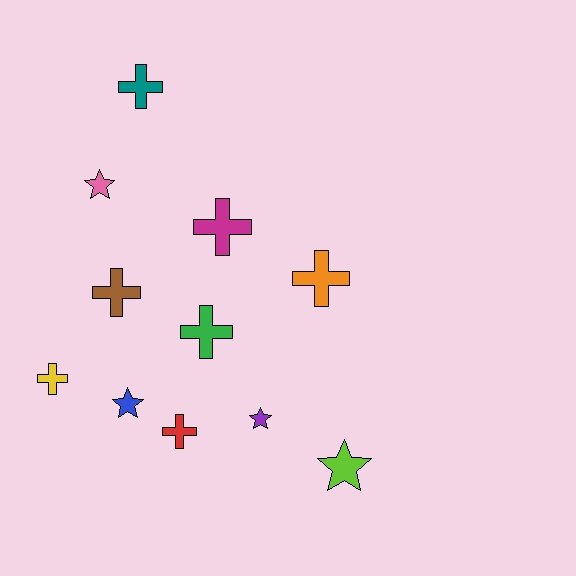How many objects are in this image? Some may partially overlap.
There are 11 objects.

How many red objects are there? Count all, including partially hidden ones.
There is 1 red object.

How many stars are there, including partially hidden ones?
There are 4 stars.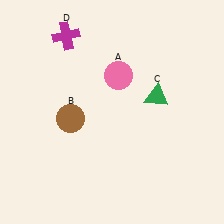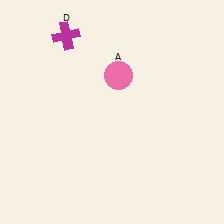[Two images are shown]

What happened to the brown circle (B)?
The brown circle (B) was removed in Image 2. It was in the bottom-left area of Image 1.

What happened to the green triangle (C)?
The green triangle (C) was removed in Image 2. It was in the top-right area of Image 1.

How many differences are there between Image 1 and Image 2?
There are 2 differences between the two images.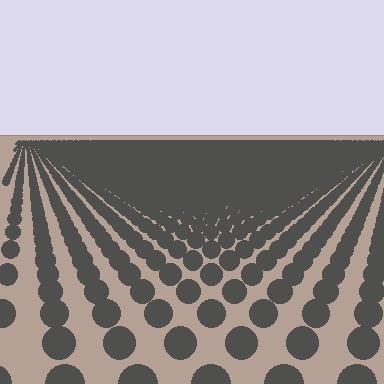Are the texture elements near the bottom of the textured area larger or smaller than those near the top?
Larger. Near the bottom, elements are closer to the viewer and appear at a bigger on-screen size.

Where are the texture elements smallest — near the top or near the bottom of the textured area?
Near the top.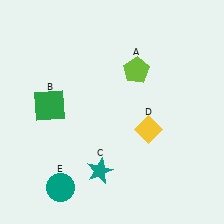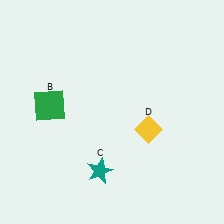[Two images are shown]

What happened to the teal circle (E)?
The teal circle (E) was removed in Image 2. It was in the bottom-left area of Image 1.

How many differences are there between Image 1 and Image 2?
There are 2 differences between the two images.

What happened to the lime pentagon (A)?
The lime pentagon (A) was removed in Image 2. It was in the top-right area of Image 1.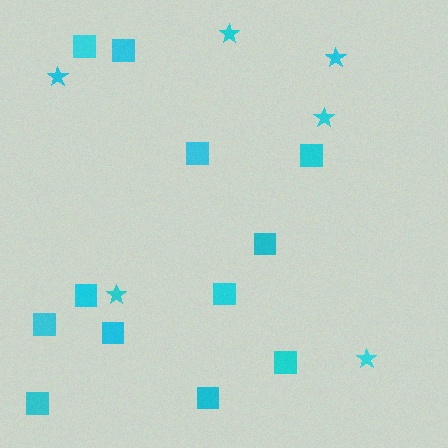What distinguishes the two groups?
There are 2 groups: one group of stars (6) and one group of squares (12).